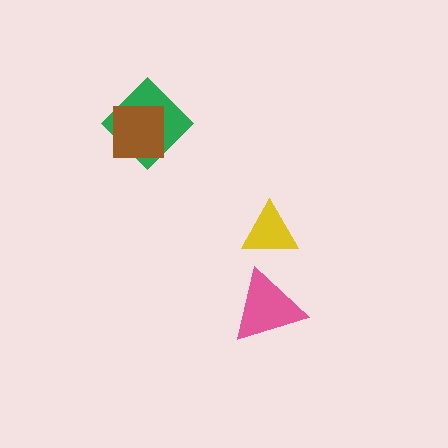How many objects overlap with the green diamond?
1 object overlaps with the green diamond.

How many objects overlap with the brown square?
1 object overlaps with the brown square.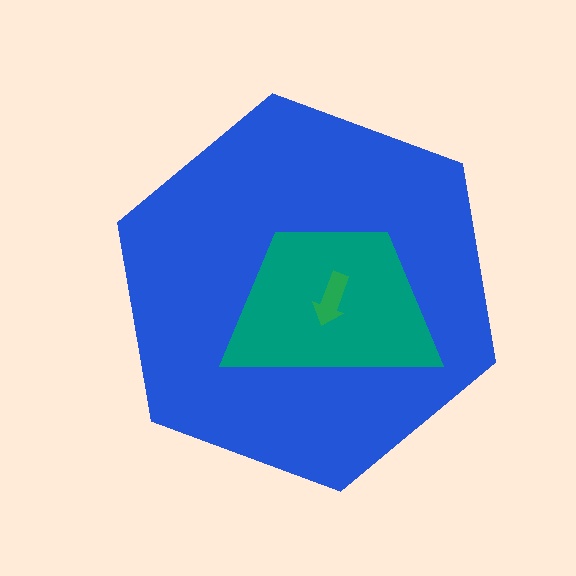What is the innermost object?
The green arrow.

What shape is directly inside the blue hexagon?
The teal trapezoid.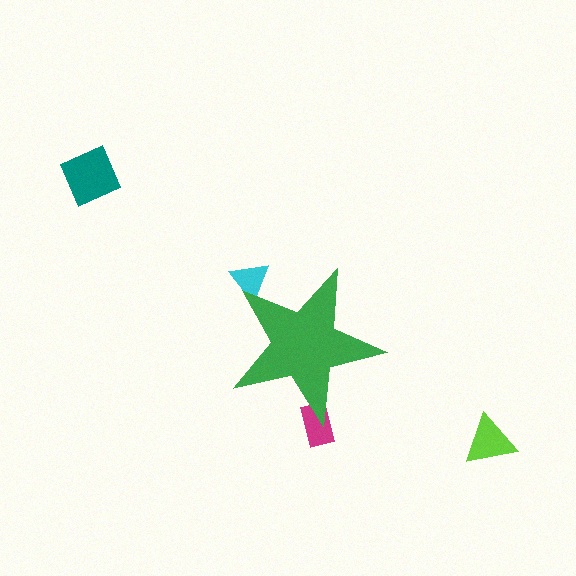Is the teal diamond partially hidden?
No, the teal diamond is fully visible.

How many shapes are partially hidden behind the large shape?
2 shapes are partially hidden.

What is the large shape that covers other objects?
A green star.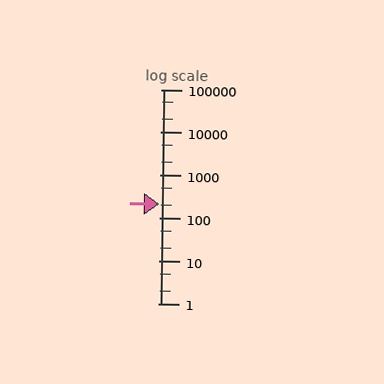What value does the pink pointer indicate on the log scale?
The pointer indicates approximately 210.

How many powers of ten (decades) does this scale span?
The scale spans 5 decades, from 1 to 100000.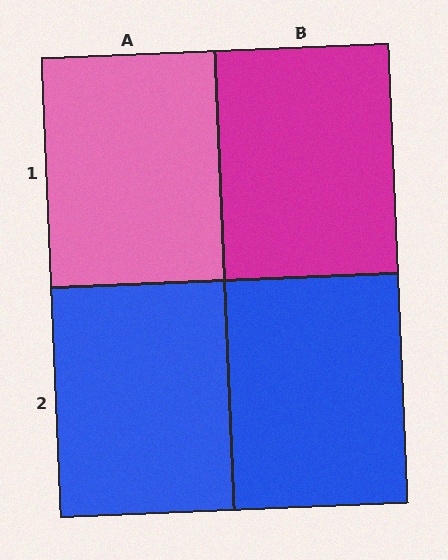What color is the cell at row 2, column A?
Blue.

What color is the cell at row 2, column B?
Blue.